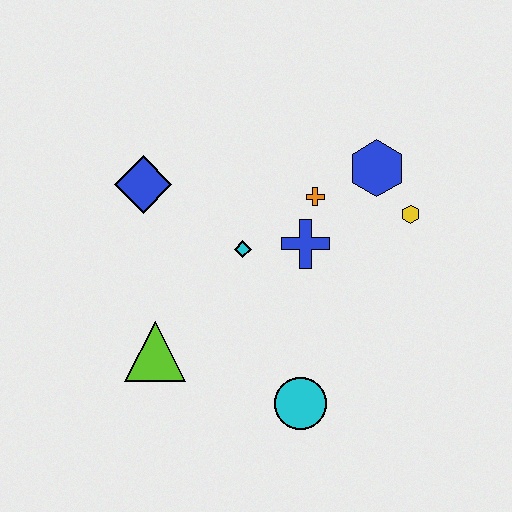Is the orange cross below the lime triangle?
No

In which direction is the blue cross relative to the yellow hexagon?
The blue cross is to the left of the yellow hexagon.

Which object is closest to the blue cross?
The orange cross is closest to the blue cross.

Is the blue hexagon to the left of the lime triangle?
No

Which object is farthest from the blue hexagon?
The lime triangle is farthest from the blue hexagon.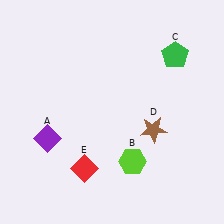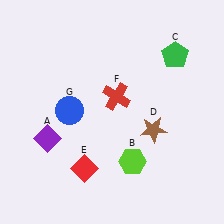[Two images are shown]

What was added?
A red cross (F), a blue circle (G) were added in Image 2.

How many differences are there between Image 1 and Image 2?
There are 2 differences between the two images.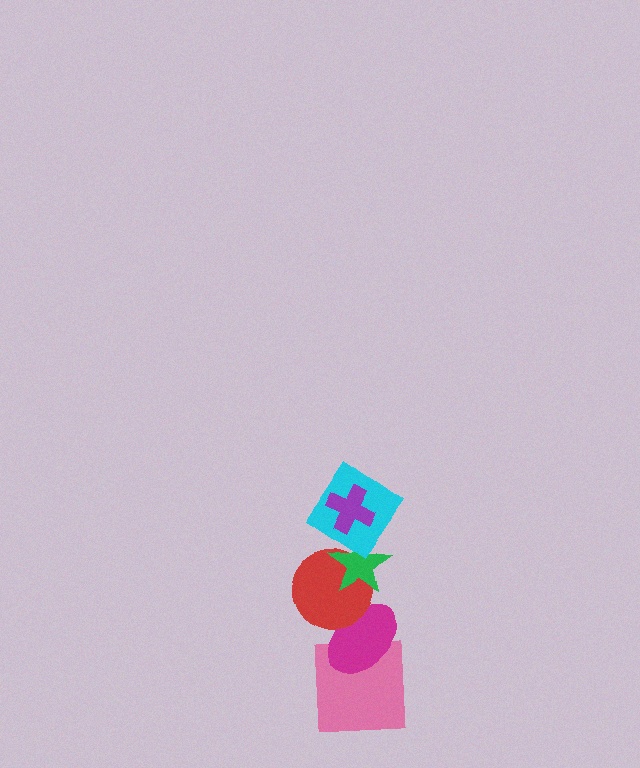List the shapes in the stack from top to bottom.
From top to bottom: the purple cross, the cyan diamond, the green star, the red circle, the magenta ellipse, the pink square.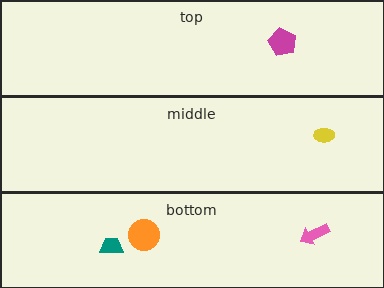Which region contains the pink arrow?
The bottom region.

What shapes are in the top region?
The magenta pentagon.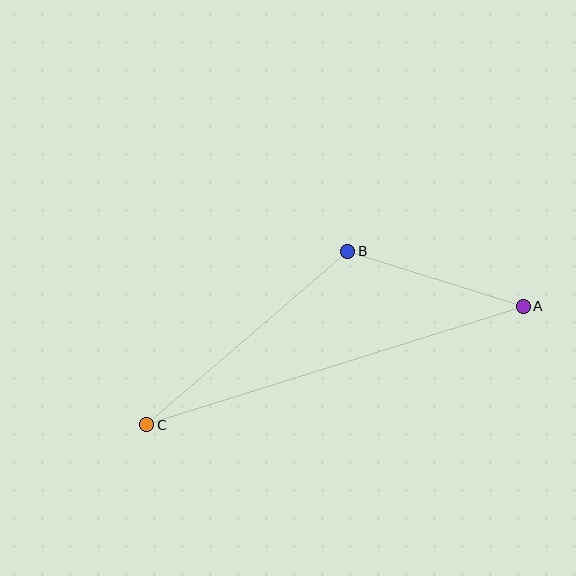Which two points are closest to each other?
Points A and B are closest to each other.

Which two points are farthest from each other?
Points A and C are farthest from each other.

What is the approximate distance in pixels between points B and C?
The distance between B and C is approximately 266 pixels.